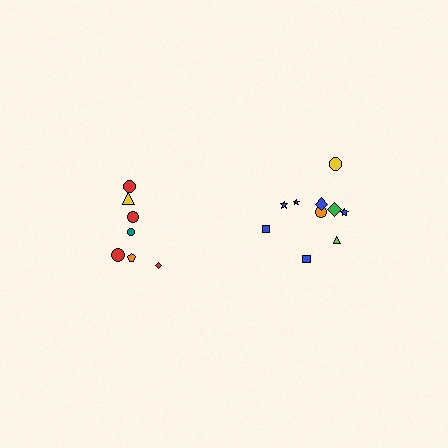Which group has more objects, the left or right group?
The right group.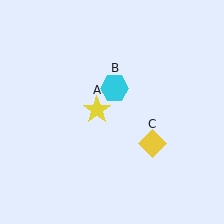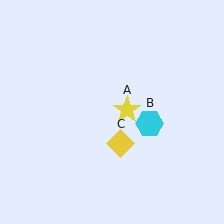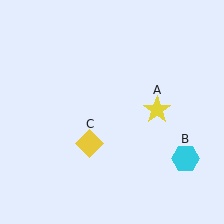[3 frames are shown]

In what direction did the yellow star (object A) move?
The yellow star (object A) moved right.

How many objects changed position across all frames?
3 objects changed position: yellow star (object A), cyan hexagon (object B), yellow diamond (object C).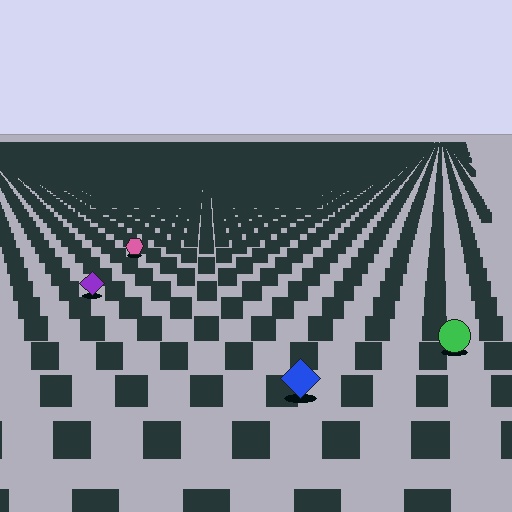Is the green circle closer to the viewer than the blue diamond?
No. The blue diamond is closer — you can tell from the texture gradient: the ground texture is coarser near it.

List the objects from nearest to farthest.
From nearest to farthest: the blue diamond, the green circle, the purple diamond, the pink hexagon.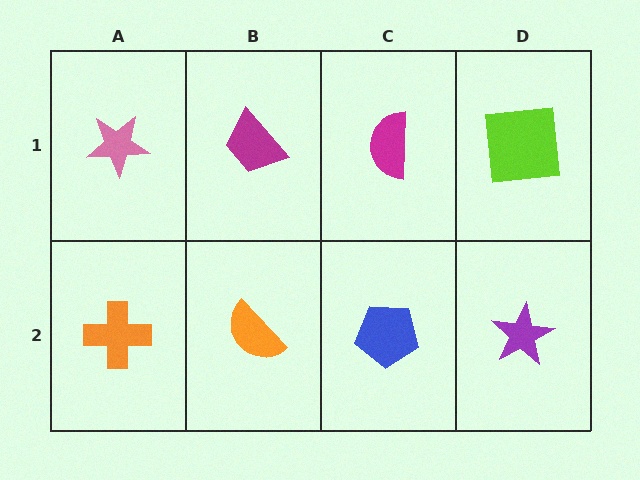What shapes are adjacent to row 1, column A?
An orange cross (row 2, column A), a magenta trapezoid (row 1, column B).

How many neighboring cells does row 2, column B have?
3.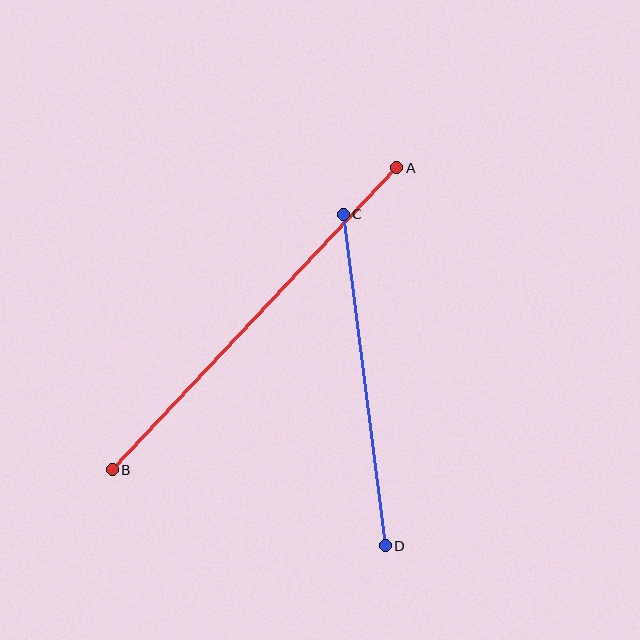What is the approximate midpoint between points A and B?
The midpoint is at approximately (254, 319) pixels.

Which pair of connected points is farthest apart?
Points A and B are farthest apart.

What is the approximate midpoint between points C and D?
The midpoint is at approximately (364, 380) pixels.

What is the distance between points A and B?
The distance is approximately 415 pixels.